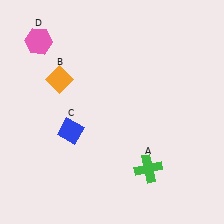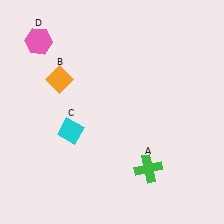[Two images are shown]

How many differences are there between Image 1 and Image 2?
There is 1 difference between the two images.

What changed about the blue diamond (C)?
In Image 1, C is blue. In Image 2, it changed to cyan.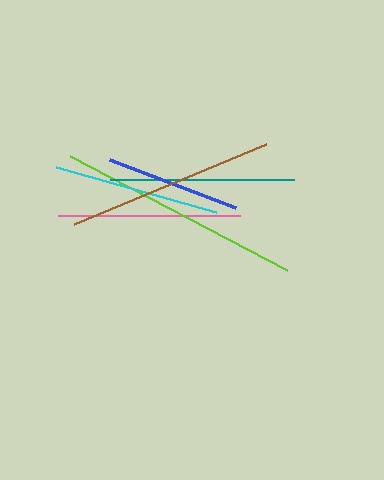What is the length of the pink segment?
The pink segment is approximately 182 pixels long.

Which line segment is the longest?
The lime line is the longest at approximately 245 pixels.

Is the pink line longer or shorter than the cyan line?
The pink line is longer than the cyan line.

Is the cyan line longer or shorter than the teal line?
The teal line is longer than the cyan line.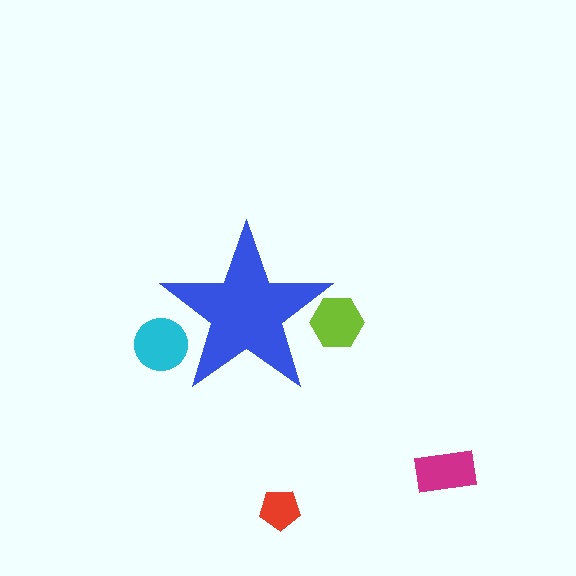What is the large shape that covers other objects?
A blue star.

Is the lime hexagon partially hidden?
Yes, the lime hexagon is partially hidden behind the blue star.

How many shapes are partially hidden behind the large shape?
2 shapes are partially hidden.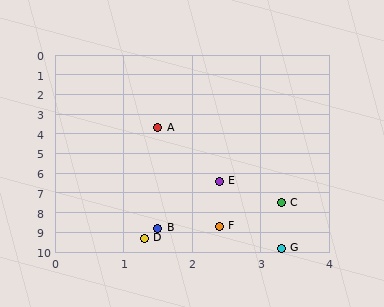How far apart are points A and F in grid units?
Points A and F are about 5.1 grid units apart.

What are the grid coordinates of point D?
Point D is at approximately (1.3, 9.3).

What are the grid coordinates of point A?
Point A is at approximately (1.5, 3.7).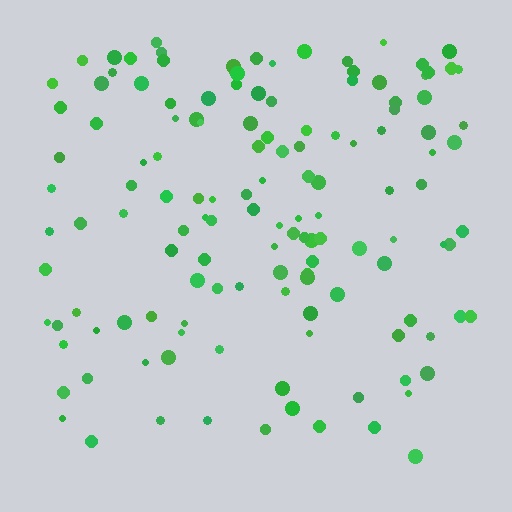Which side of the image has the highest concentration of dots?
The top.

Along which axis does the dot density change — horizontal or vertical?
Vertical.